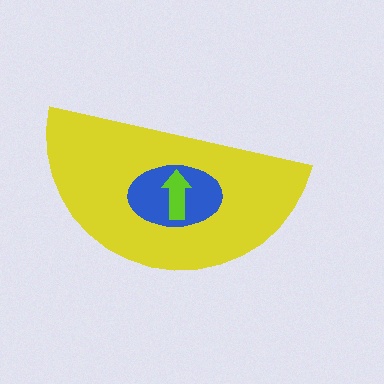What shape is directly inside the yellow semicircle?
The blue ellipse.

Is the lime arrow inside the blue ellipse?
Yes.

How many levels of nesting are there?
3.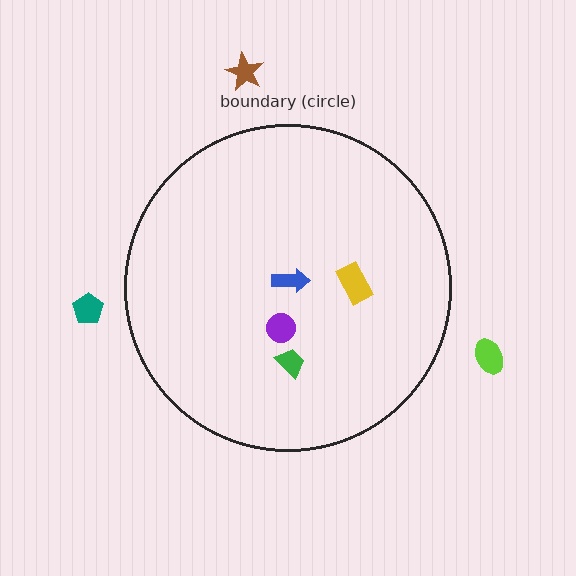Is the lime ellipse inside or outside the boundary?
Outside.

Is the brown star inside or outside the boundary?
Outside.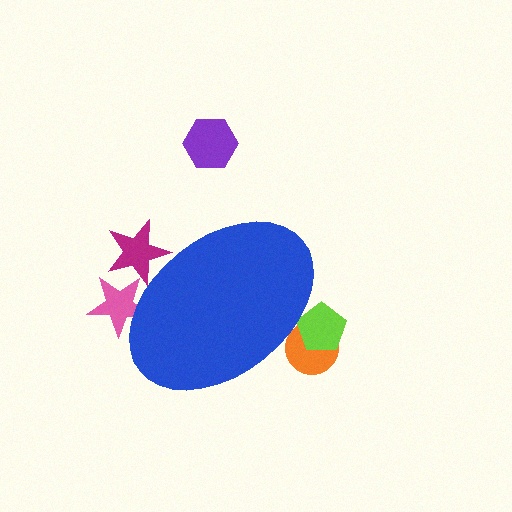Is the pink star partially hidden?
Yes, the pink star is partially hidden behind the blue ellipse.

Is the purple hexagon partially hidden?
No, the purple hexagon is fully visible.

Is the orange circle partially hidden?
Yes, the orange circle is partially hidden behind the blue ellipse.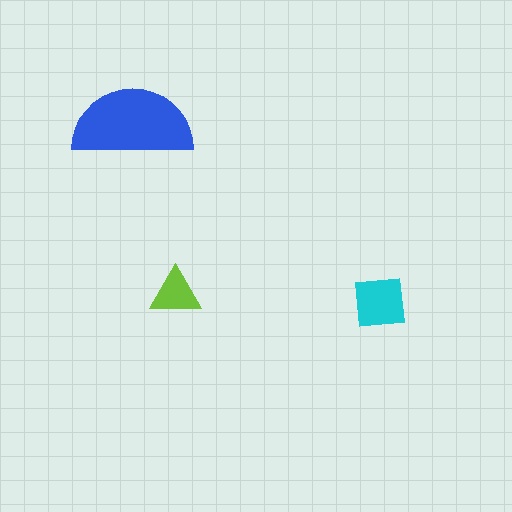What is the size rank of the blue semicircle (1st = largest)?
1st.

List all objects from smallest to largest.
The lime triangle, the cyan square, the blue semicircle.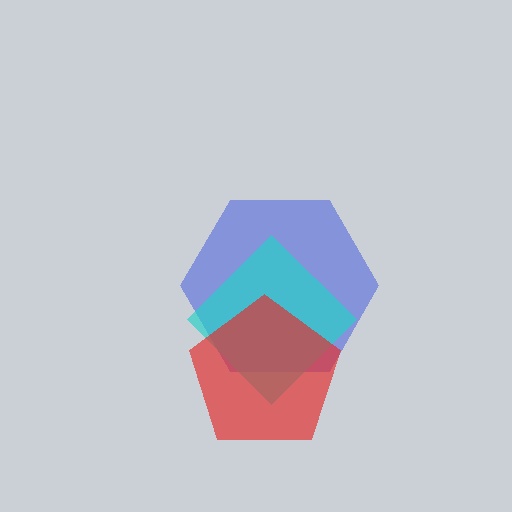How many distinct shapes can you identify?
There are 3 distinct shapes: a blue hexagon, a cyan diamond, a red pentagon.